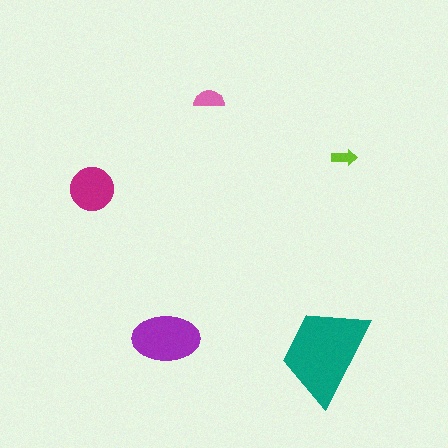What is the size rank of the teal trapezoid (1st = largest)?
1st.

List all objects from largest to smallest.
The teal trapezoid, the purple ellipse, the magenta circle, the pink semicircle, the lime arrow.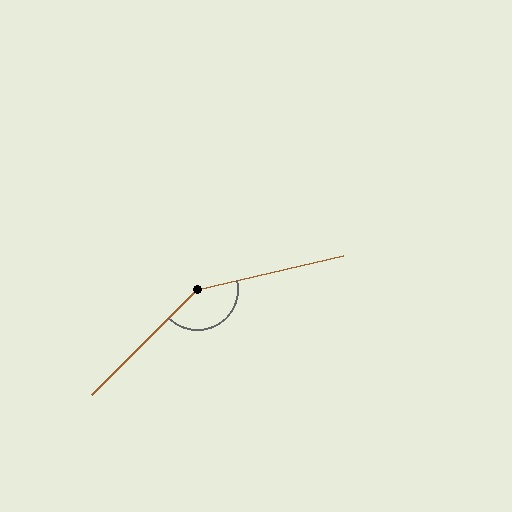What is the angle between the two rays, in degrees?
Approximately 148 degrees.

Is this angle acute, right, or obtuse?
It is obtuse.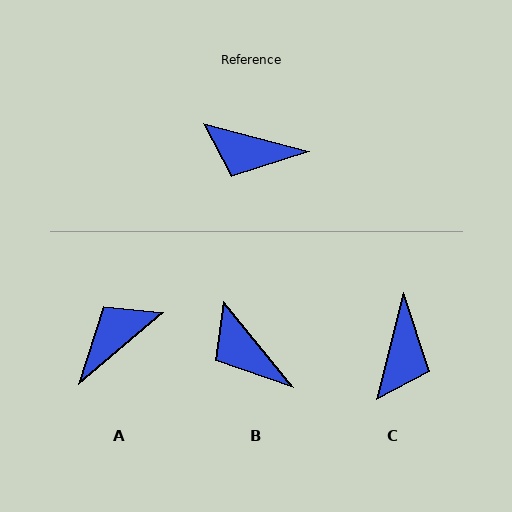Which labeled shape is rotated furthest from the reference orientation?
A, about 125 degrees away.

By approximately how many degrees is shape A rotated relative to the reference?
Approximately 125 degrees clockwise.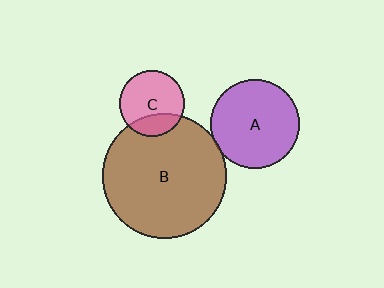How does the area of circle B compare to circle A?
Approximately 1.9 times.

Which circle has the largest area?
Circle B (brown).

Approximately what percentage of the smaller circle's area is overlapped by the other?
Approximately 25%.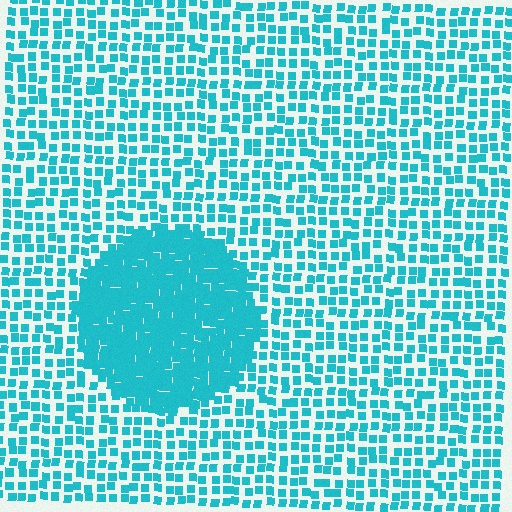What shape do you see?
I see a circle.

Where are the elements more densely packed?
The elements are more densely packed inside the circle boundary.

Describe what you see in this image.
The image contains small cyan elements arranged at two different densities. A circle-shaped region is visible where the elements are more densely packed than the surrounding area.